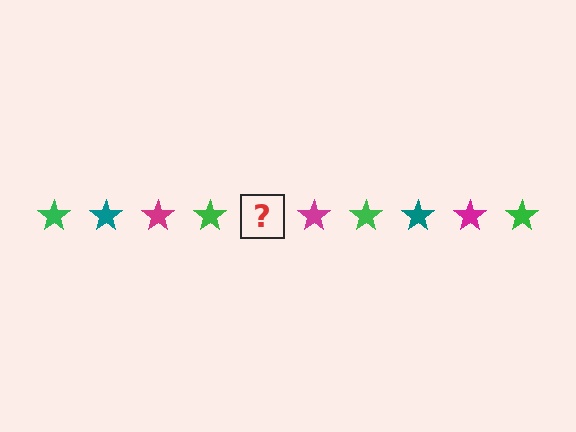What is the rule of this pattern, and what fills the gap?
The rule is that the pattern cycles through green, teal, magenta stars. The gap should be filled with a teal star.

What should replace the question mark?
The question mark should be replaced with a teal star.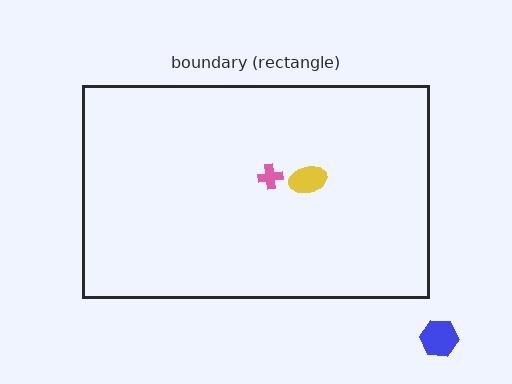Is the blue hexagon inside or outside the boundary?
Outside.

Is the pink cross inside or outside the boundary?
Inside.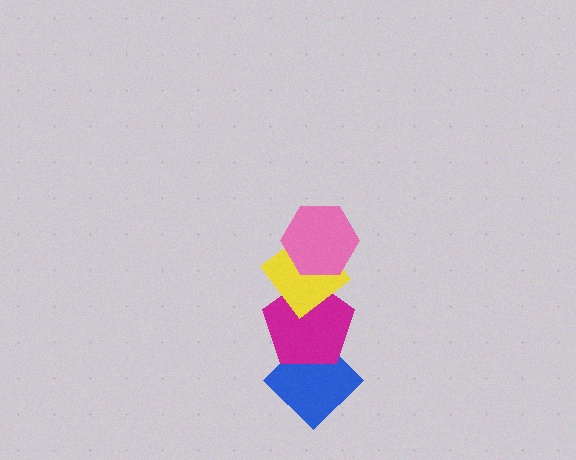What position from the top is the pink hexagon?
The pink hexagon is 1st from the top.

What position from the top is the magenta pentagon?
The magenta pentagon is 3rd from the top.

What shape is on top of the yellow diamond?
The pink hexagon is on top of the yellow diamond.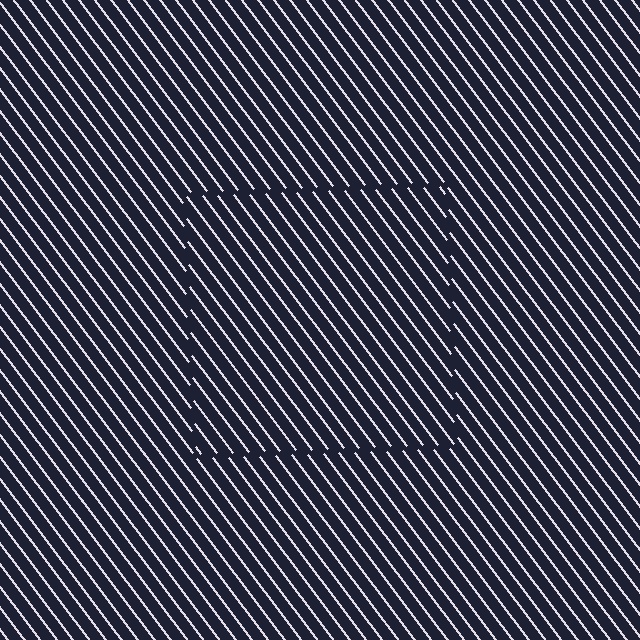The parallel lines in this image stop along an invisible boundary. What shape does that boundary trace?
An illusory square. The interior of the shape contains the same grating, shifted by half a period — the contour is defined by the phase discontinuity where line-ends from the inner and outer gratings abut.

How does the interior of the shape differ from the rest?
The interior of the shape contains the same grating, shifted by half a period — the contour is defined by the phase discontinuity where line-ends from the inner and outer gratings abut.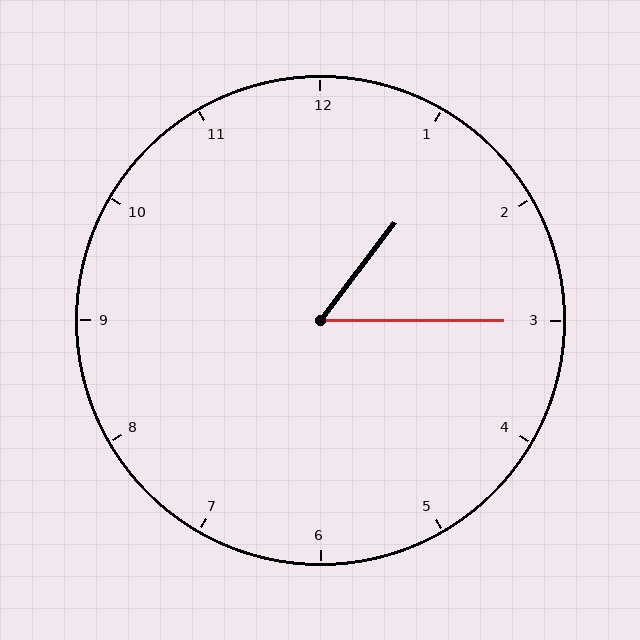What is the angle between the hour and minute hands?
Approximately 52 degrees.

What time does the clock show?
1:15.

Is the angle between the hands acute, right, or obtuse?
It is acute.